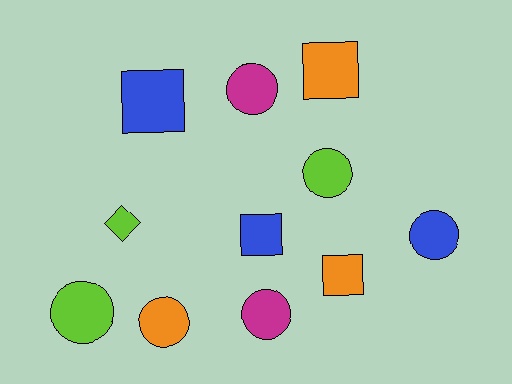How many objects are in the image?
There are 11 objects.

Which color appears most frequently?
Lime, with 3 objects.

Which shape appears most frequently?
Circle, with 6 objects.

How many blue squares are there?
There are 2 blue squares.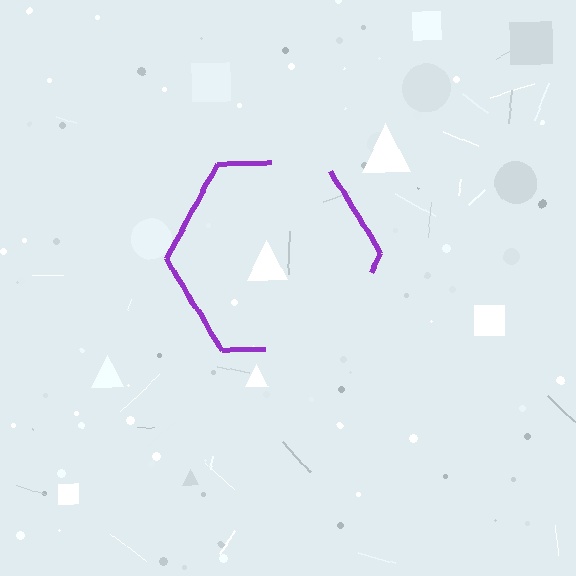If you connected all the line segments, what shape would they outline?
They would outline a hexagon.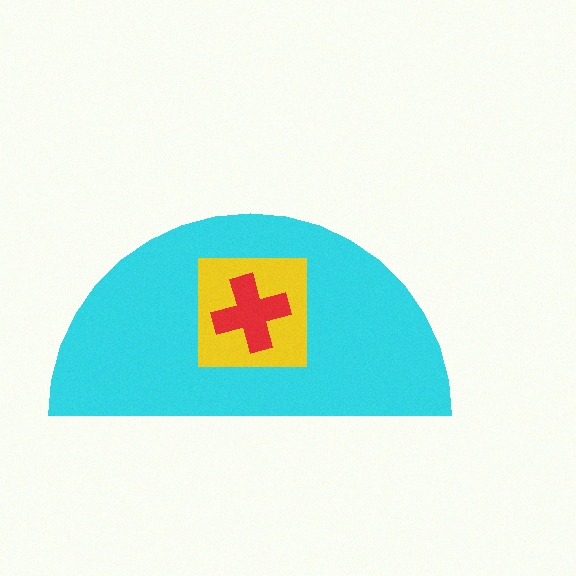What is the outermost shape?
The cyan semicircle.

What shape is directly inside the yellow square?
The red cross.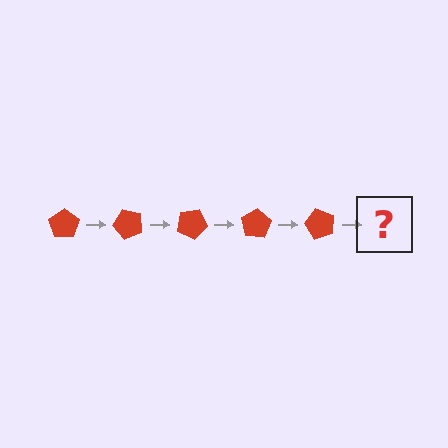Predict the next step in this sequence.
The next step is a red pentagon rotated 250 degrees.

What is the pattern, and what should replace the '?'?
The pattern is that the pentagon rotates 50 degrees each step. The '?' should be a red pentagon rotated 250 degrees.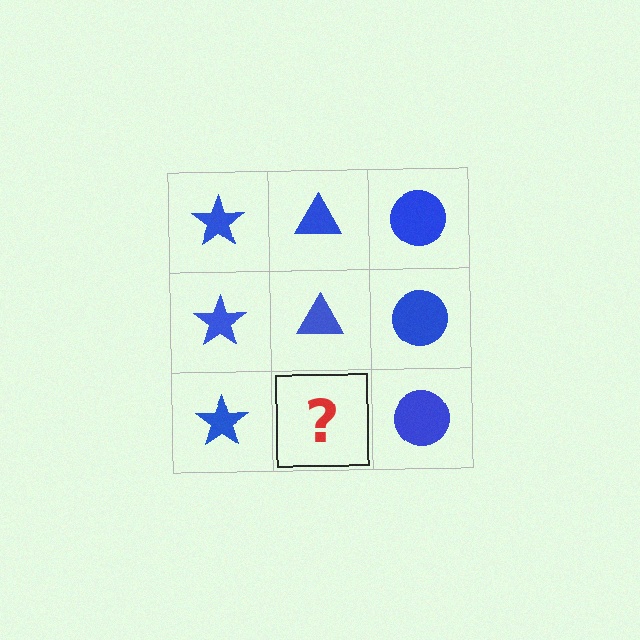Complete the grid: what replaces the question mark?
The question mark should be replaced with a blue triangle.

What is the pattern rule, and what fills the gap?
The rule is that each column has a consistent shape. The gap should be filled with a blue triangle.